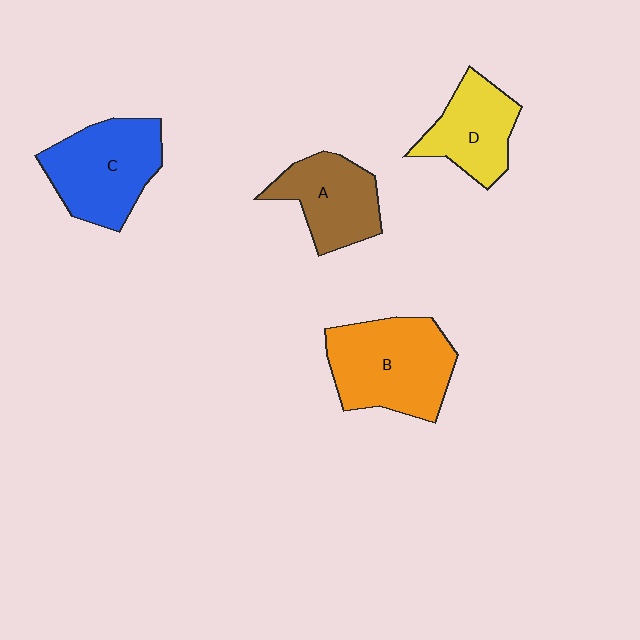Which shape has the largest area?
Shape B (orange).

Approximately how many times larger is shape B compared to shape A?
Approximately 1.4 times.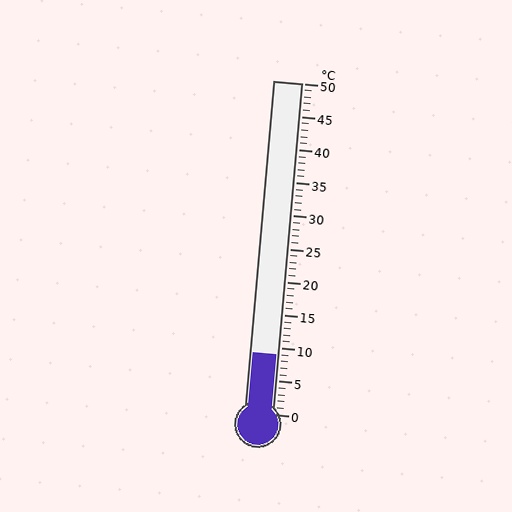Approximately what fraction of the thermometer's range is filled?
The thermometer is filled to approximately 20% of its range.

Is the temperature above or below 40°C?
The temperature is below 40°C.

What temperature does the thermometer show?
The thermometer shows approximately 9°C.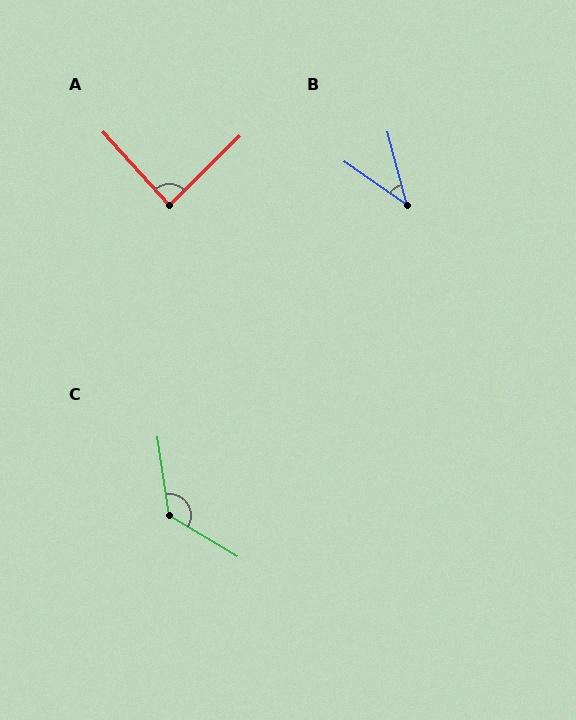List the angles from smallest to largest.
B (41°), A (88°), C (129°).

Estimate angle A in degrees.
Approximately 88 degrees.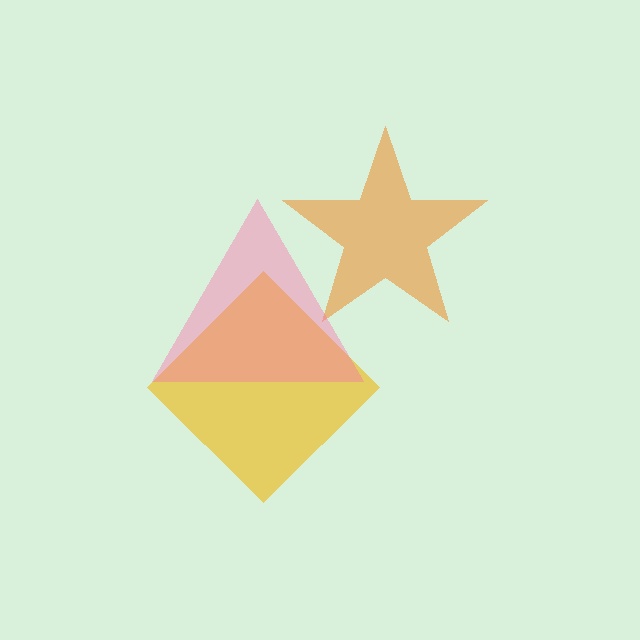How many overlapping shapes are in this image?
There are 3 overlapping shapes in the image.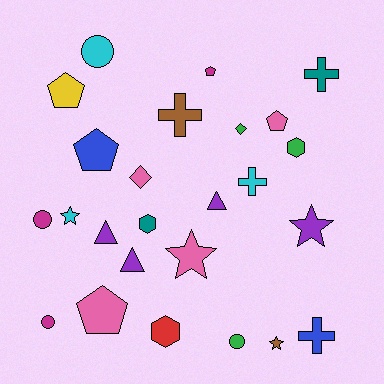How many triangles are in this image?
There are 3 triangles.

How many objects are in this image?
There are 25 objects.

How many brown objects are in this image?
There are 2 brown objects.